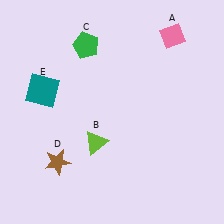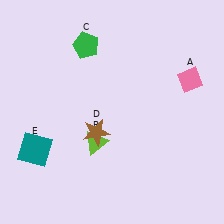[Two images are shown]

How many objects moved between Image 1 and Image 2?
3 objects moved between the two images.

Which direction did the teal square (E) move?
The teal square (E) moved down.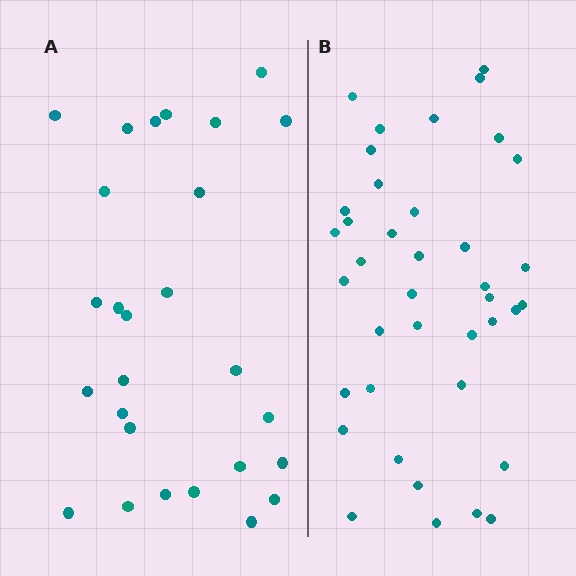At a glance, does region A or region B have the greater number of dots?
Region B (the right region) has more dots.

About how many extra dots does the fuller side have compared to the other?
Region B has roughly 12 or so more dots than region A.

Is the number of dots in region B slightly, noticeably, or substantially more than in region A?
Region B has noticeably more, but not dramatically so. The ratio is roughly 1.4 to 1.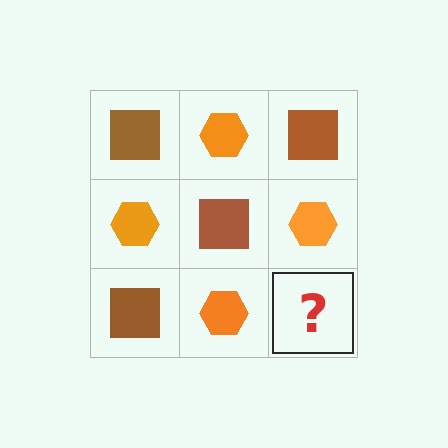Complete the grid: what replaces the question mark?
The question mark should be replaced with a brown square.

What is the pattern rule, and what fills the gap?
The rule is that it alternates brown square and orange hexagon in a checkerboard pattern. The gap should be filled with a brown square.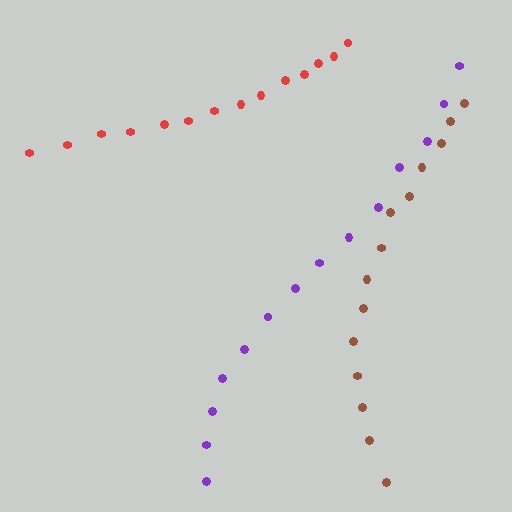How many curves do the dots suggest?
There are 3 distinct paths.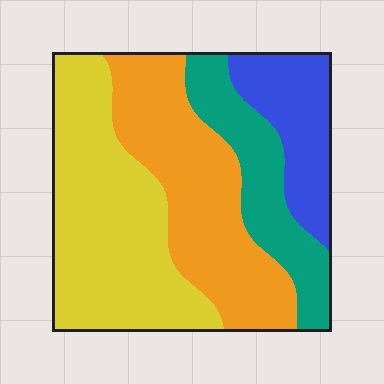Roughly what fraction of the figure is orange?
Orange takes up about one third (1/3) of the figure.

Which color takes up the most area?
Yellow, at roughly 35%.